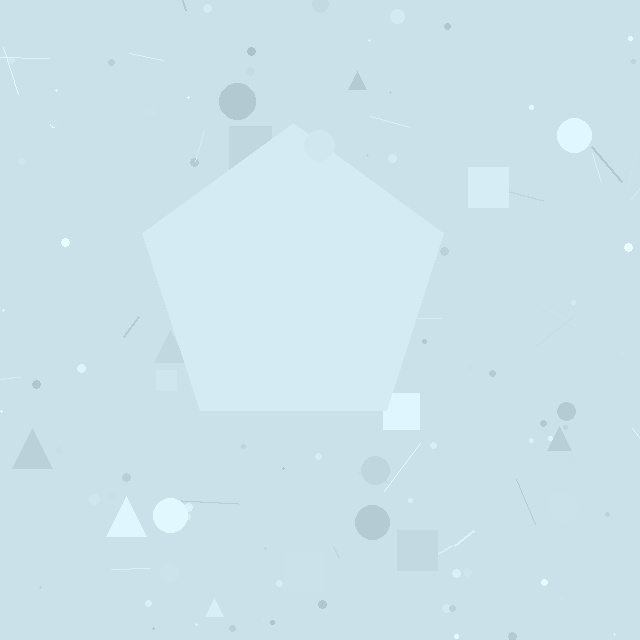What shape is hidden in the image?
A pentagon is hidden in the image.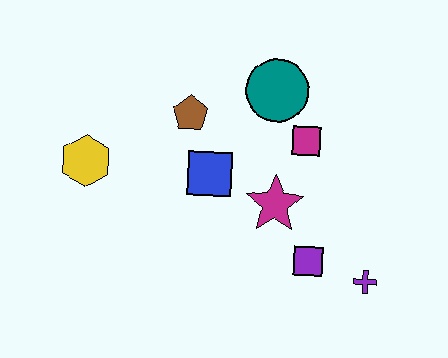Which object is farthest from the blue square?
The purple cross is farthest from the blue square.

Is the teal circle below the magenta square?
No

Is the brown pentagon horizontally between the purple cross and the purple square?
No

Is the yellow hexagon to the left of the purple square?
Yes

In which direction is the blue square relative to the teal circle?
The blue square is below the teal circle.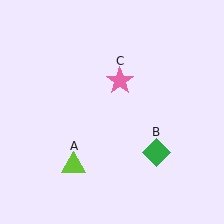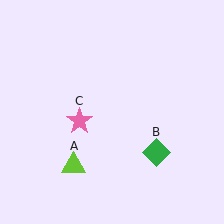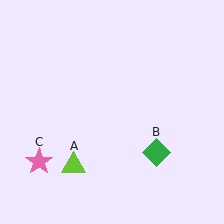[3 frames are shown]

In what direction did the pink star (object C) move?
The pink star (object C) moved down and to the left.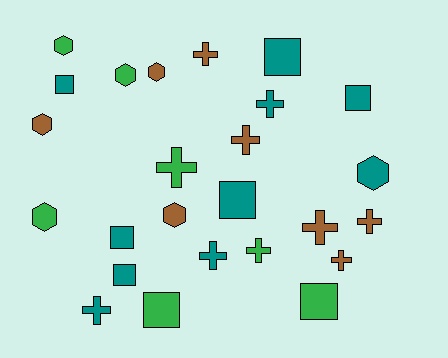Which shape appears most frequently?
Cross, with 10 objects.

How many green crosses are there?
There are 2 green crosses.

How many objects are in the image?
There are 25 objects.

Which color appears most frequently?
Teal, with 10 objects.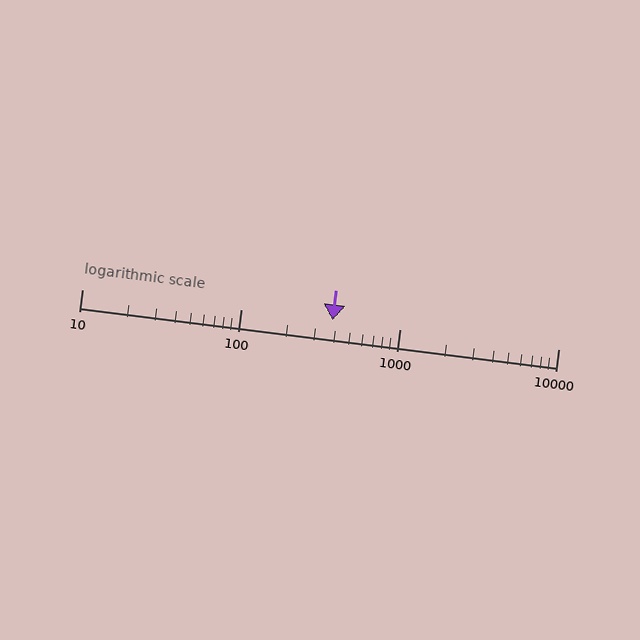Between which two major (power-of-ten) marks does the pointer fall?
The pointer is between 100 and 1000.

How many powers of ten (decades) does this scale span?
The scale spans 3 decades, from 10 to 10000.